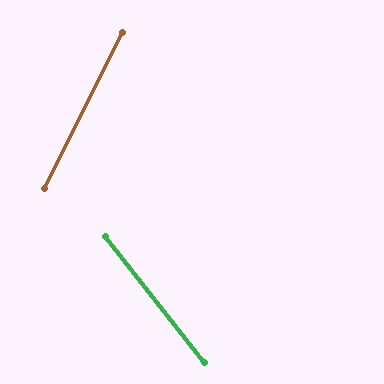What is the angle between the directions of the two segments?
Approximately 65 degrees.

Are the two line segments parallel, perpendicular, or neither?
Neither parallel nor perpendicular — they differ by about 65°.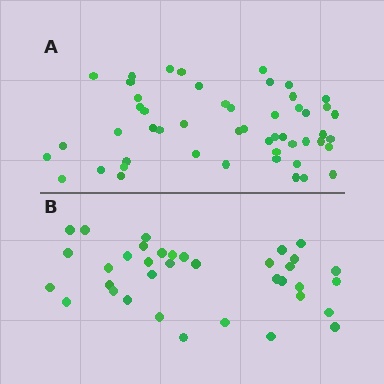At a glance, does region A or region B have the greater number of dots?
Region A (the top region) has more dots.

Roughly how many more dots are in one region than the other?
Region A has approximately 15 more dots than region B.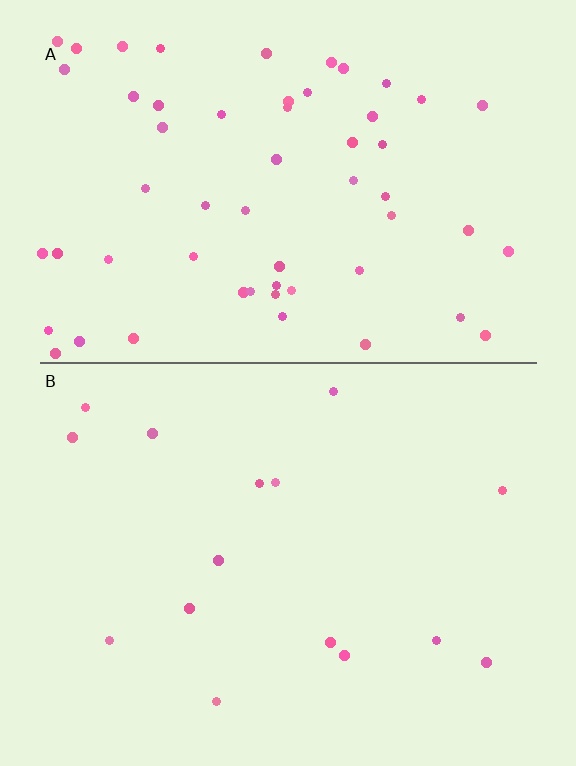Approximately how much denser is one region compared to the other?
Approximately 3.7× — region A over region B.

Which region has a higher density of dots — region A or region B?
A (the top).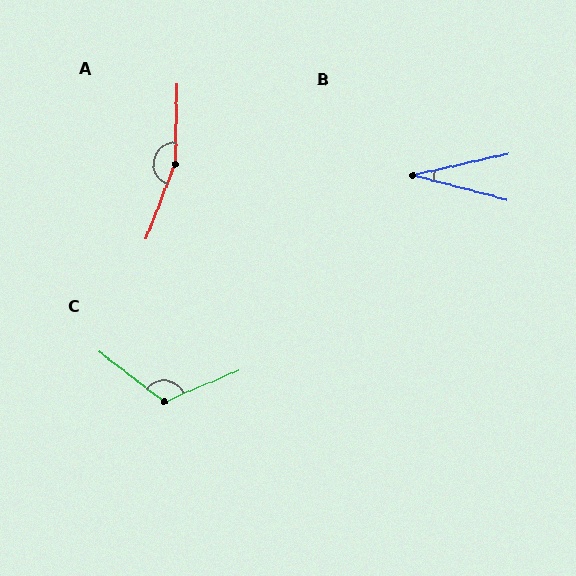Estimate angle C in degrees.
Approximately 119 degrees.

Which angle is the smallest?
B, at approximately 27 degrees.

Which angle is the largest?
A, at approximately 161 degrees.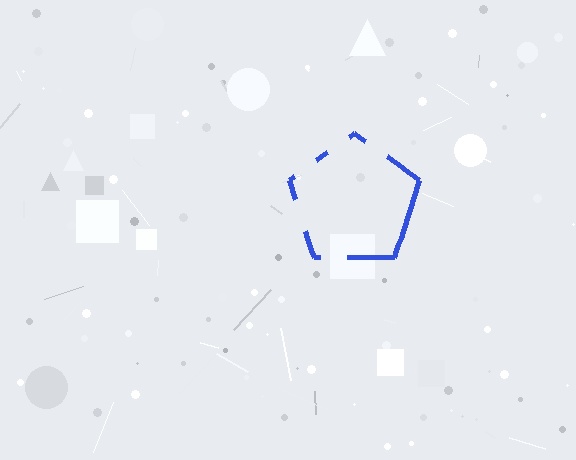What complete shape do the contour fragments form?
The contour fragments form a pentagon.